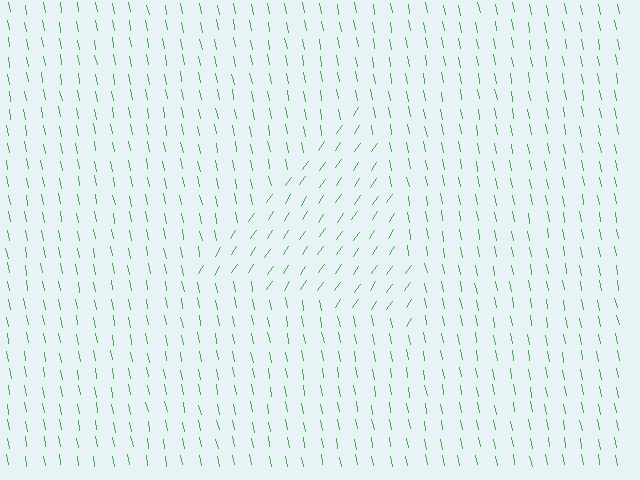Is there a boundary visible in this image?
Yes, there is a texture boundary formed by a change in line orientation.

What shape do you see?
I see a triangle.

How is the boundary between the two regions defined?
The boundary is defined purely by a change in line orientation (approximately 45 degrees difference). All lines are the same color and thickness.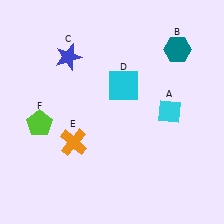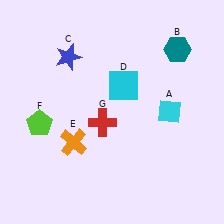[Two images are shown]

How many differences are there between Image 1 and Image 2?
There is 1 difference between the two images.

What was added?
A red cross (G) was added in Image 2.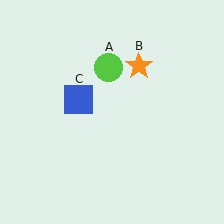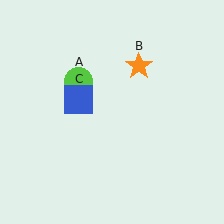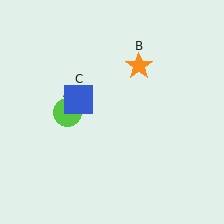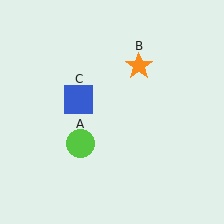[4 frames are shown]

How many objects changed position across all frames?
1 object changed position: lime circle (object A).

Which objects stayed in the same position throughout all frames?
Orange star (object B) and blue square (object C) remained stationary.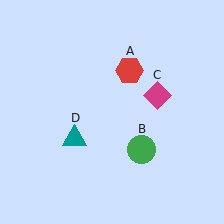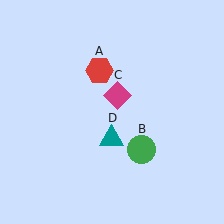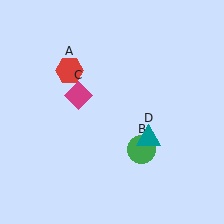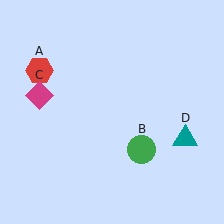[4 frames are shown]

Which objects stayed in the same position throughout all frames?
Green circle (object B) remained stationary.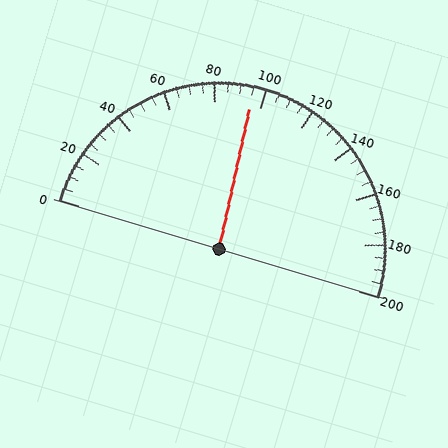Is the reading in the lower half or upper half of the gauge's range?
The reading is in the lower half of the range (0 to 200).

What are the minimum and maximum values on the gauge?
The gauge ranges from 0 to 200.